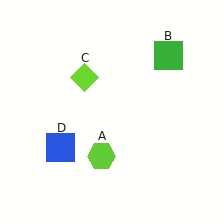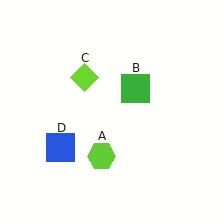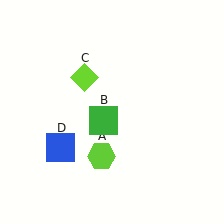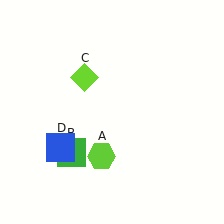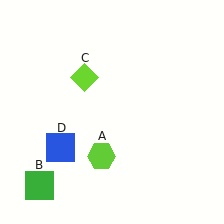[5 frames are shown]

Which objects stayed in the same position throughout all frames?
Lime hexagon (object A) and lime diamond (object C) and blue square (object D) remained stationary.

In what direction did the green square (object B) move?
The green square (object B) moved down and to the left.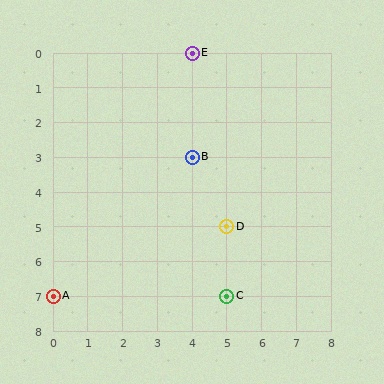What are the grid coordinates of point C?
Point C is at grid coordinates (5, 7).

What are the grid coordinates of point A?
Point A is at grid coordinates (0, 7).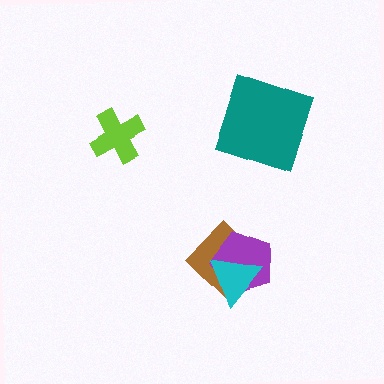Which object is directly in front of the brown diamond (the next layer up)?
The purple pentagon is directly in front of the brown diamond.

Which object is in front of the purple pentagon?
The cyan triangle is in front of the purple pentagon.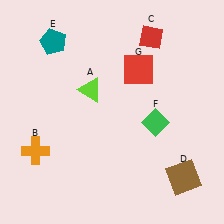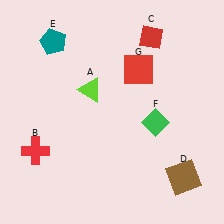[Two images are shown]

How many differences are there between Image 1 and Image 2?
There is 1 difference between the two images.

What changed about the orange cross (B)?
In Image 1, B is orange. In Image 2, it changed to red.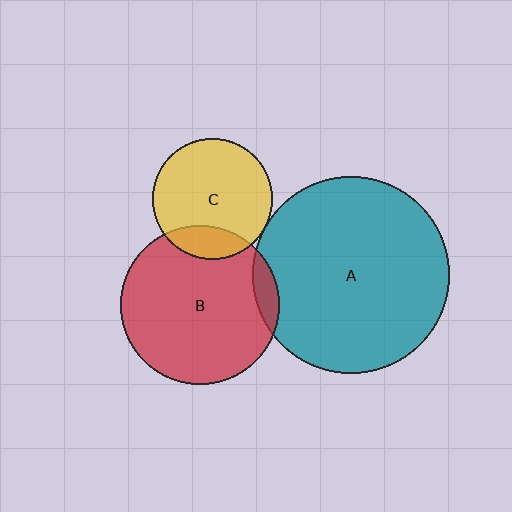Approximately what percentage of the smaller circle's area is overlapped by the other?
Approximately 5%.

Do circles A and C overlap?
Yes.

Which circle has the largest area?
Circle A (teal).